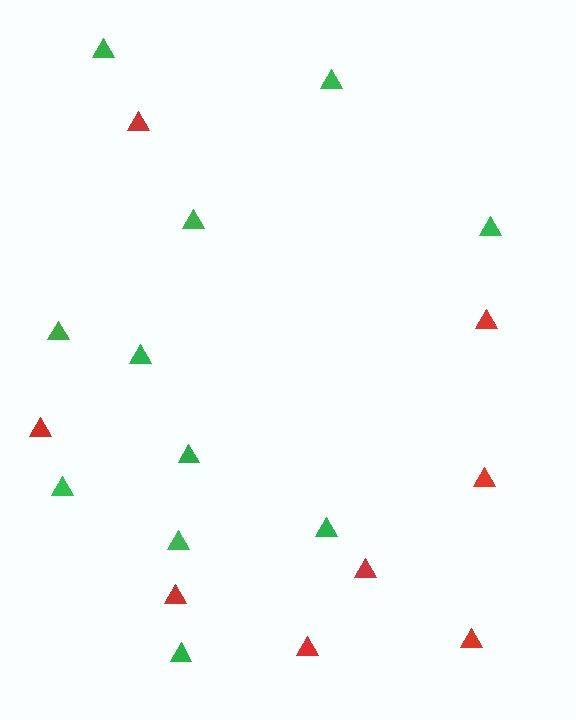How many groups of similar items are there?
There are 2 groups: one group of red triangles (8) and one group of green triangles (11).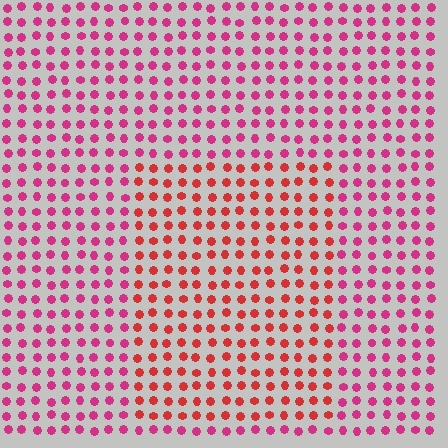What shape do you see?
I see a rectangle.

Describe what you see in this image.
The image is filled with small magenta elements in a uniform arrangement. A rectangle-shaped region is visible where the elements are tinted to a slightly different hue, forming a subtle color boundary.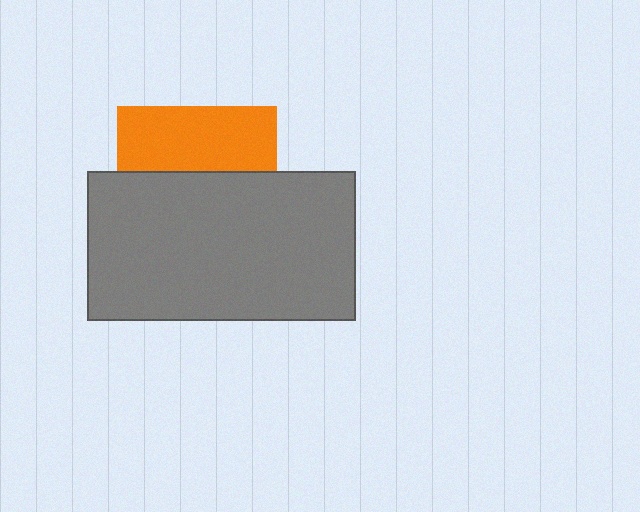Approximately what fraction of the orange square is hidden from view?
Roughly 59% of the orange square is hidden behind the gray rectangle.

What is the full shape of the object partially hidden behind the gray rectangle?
The partially hidden object is an orange square.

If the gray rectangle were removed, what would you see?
You would see the complete orange square.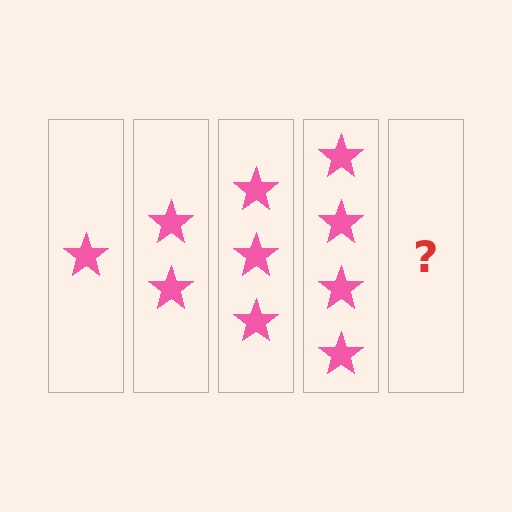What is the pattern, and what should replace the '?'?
The pattern is that each step adds one more star. The '?' should be 5 stars.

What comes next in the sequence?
The next element should be 5 stars.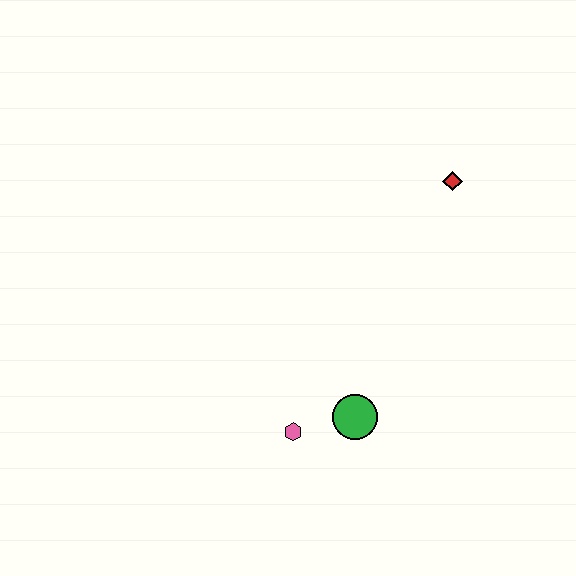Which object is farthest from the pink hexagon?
The red diamond is farthest from the pink hexagon.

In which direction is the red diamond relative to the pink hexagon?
The red diamond is above the pink hexagon.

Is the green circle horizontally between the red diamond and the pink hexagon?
Yes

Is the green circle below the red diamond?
Yes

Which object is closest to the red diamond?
The green circle is closest to the red diamond.